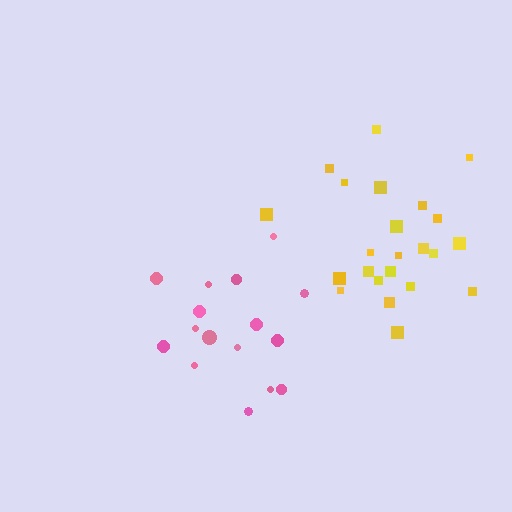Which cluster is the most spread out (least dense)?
Pink.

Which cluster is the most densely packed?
Yellow.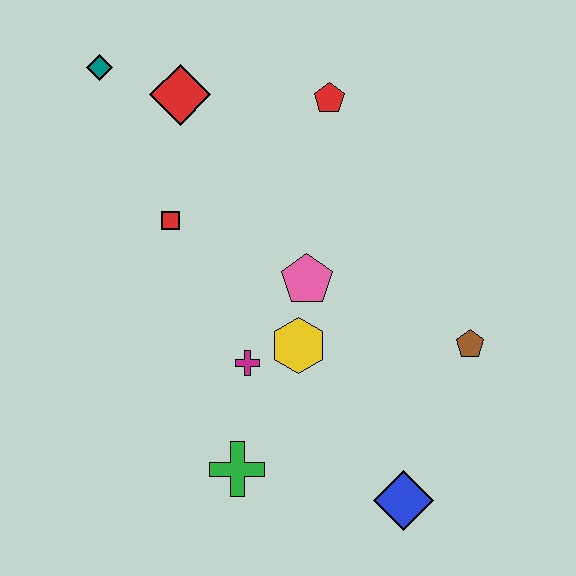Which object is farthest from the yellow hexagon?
The teal diamond is farthest from the yellow hexagon.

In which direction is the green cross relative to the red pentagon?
The green cross is below the red pentagon.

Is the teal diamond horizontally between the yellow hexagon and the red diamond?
No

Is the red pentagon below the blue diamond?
No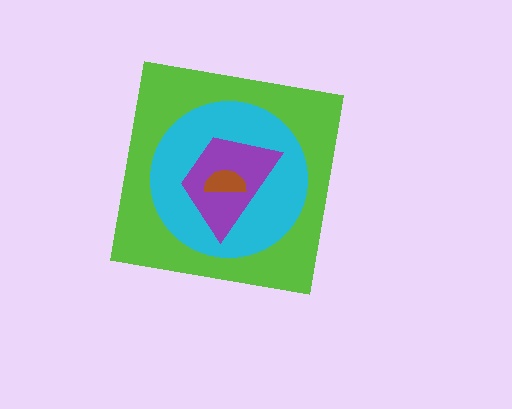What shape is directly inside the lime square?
The cyan circle.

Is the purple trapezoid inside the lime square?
Yes.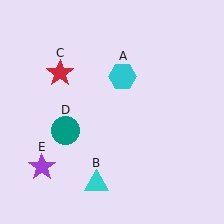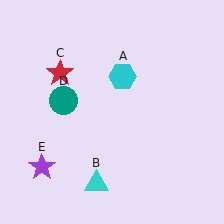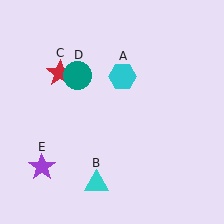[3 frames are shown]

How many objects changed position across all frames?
1 object changed position: teal circle (object D).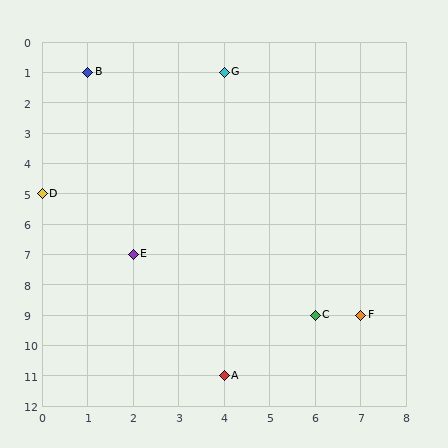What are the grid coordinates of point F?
Point F is at grid coordinates (7, 9).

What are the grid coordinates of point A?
Point A is at grid coordinates (4, 11).